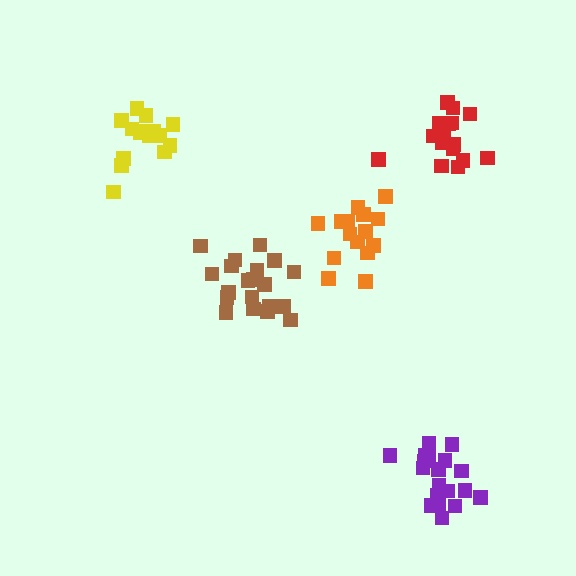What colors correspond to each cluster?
The clusters are colored: brown, purple, orange, yellow, red.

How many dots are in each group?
Group 1: 20 dots, Group 2: 20 dots, Group 3: 15 dots, Group 4: 15 dots, Group 5: 16 dots (86 total).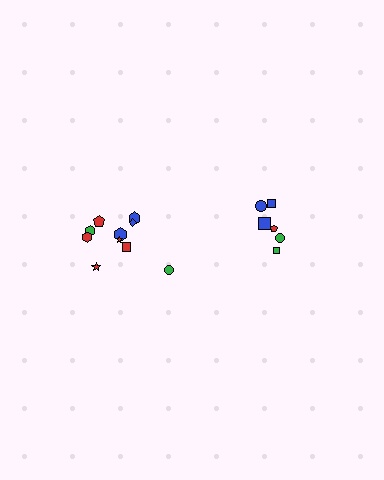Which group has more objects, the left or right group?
The left group.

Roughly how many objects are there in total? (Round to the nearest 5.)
Roughly 15 objects in total.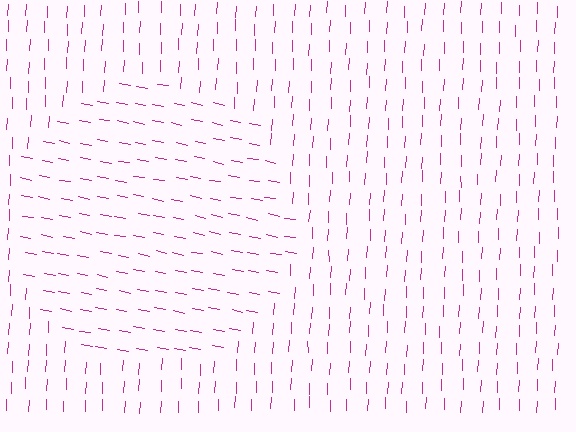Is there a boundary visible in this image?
Yes, there is a texture boundary formed by a change in line orientation.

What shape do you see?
I see a circle.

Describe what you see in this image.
The image is filled with small magenta line segments. A circle region in the image has lines oriented differently from the surrounding lines, creating a visible texture boundary.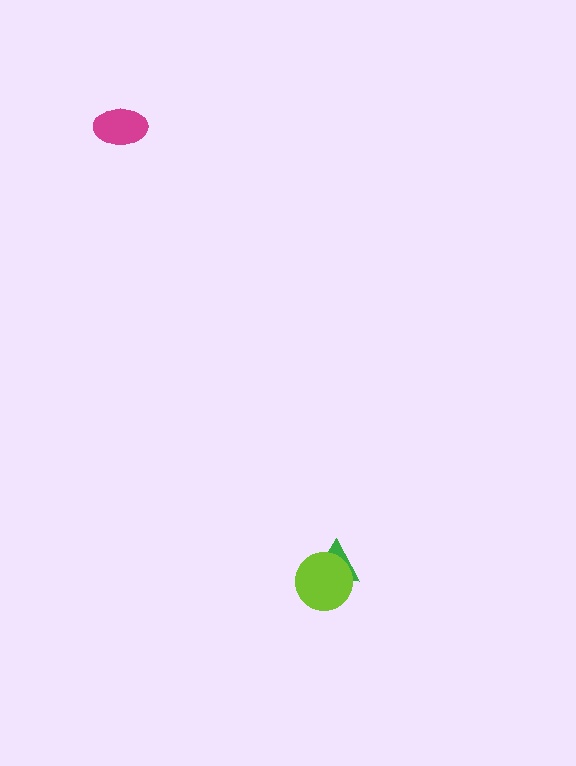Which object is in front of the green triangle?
The lime circle is in front of the green triangle.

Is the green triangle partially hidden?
Yes, it is partially covered by another shape.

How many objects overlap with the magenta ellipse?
0 objects overlap with the magenta ellipse.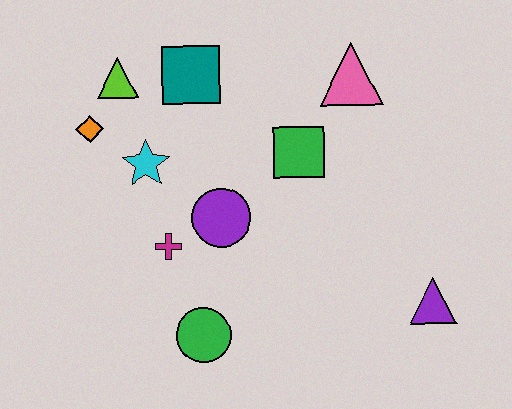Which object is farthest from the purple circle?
The purple triangle is farthest from the purple circle.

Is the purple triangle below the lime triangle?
Yes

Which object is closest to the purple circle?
The magenta cross is closest to the purple circle.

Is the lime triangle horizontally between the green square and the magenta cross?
No